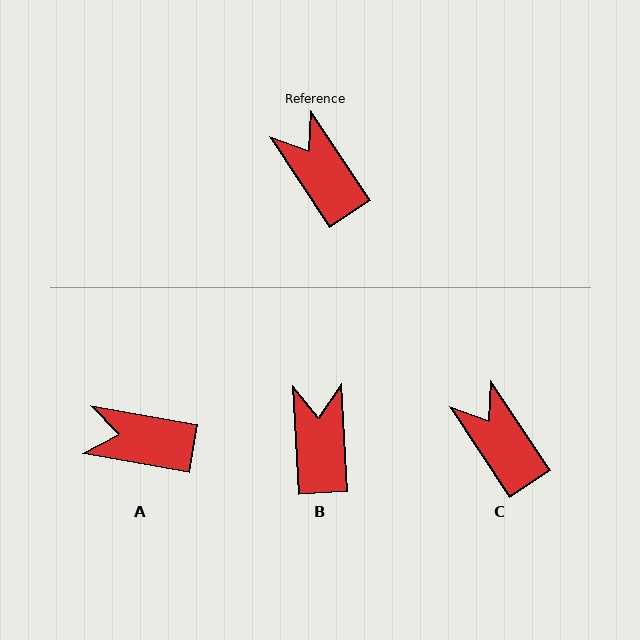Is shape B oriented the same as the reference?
No, it is off by about 30 degrees.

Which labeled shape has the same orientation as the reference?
C.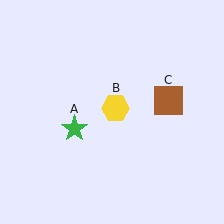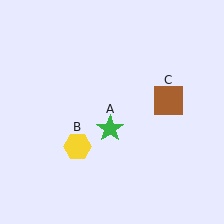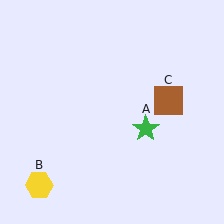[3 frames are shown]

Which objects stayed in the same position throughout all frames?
Brown square (object C) remained stationary.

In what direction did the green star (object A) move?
The green star (object A) moved right.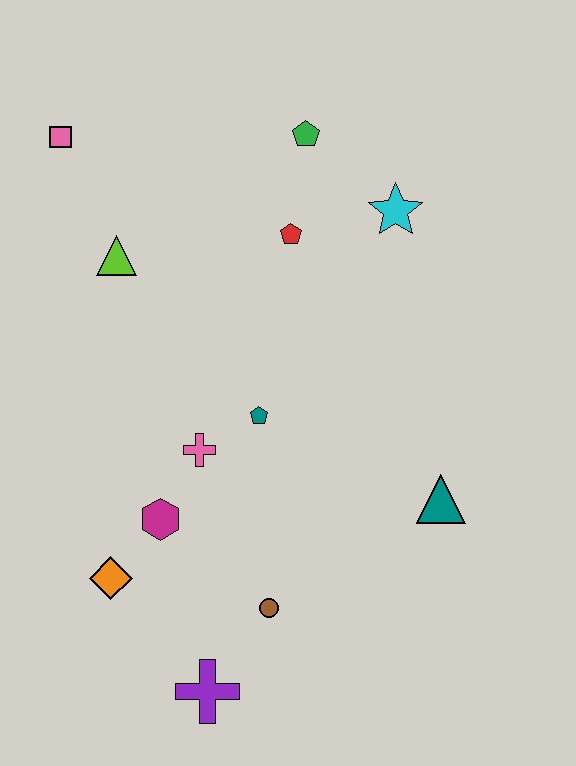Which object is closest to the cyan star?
The red pentagon is closest to the cyan star.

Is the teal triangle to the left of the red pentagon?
No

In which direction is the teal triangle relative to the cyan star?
The teal triangle is below the cyan star.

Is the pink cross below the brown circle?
No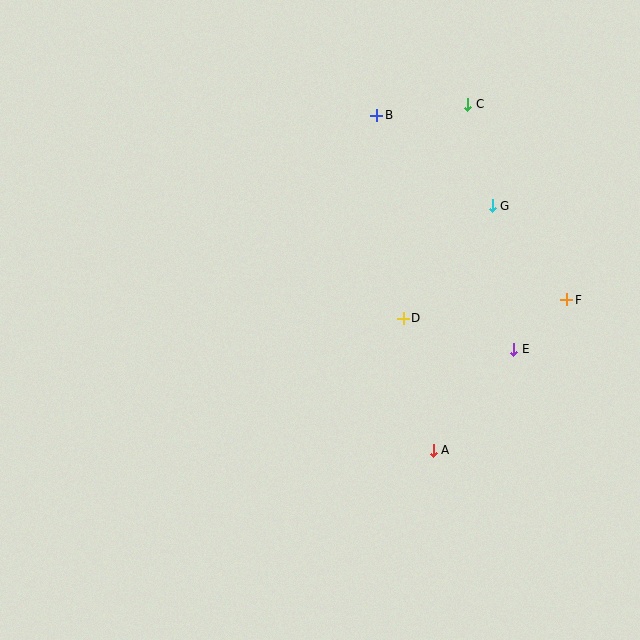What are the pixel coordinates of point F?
Point F is at (567, 300).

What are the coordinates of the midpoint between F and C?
The midpoint between F and C is at (517, 202).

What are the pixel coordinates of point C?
Point C is at (468, 104).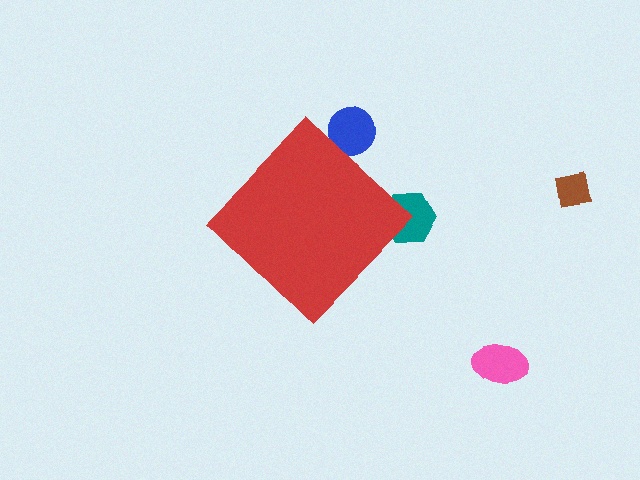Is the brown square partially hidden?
No, the brown square is fully visible.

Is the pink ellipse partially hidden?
No, the pink ellipse is fully visible.